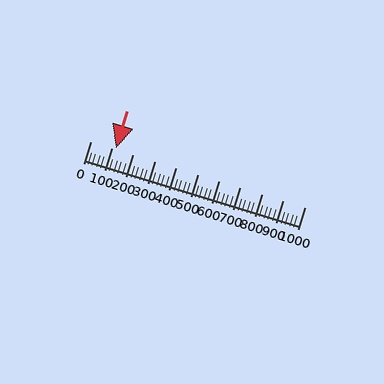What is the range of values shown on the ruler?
The ruler shows values from 0 to 1000.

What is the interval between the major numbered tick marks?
The major tick marks are spaced 100 units apart.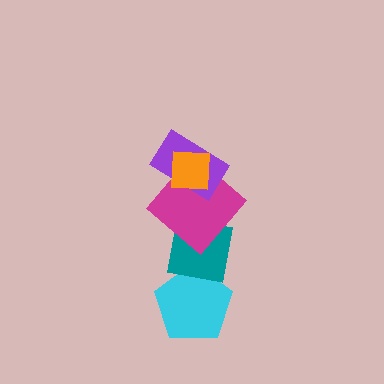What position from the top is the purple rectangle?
The purple rectangle is 2nd from the top.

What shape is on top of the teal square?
The magenta diamond is on top of the teal square.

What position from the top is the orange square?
The orange square is 1st from the top.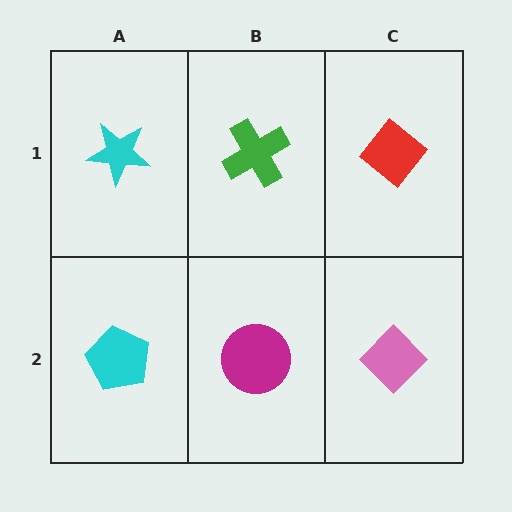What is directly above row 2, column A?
A cyan star.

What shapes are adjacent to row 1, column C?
A pink diamond (row 2, column C), a green cross (row 1, column B).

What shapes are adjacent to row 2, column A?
A cyan star (row 1, column A), a magenta circle (row 2, column B).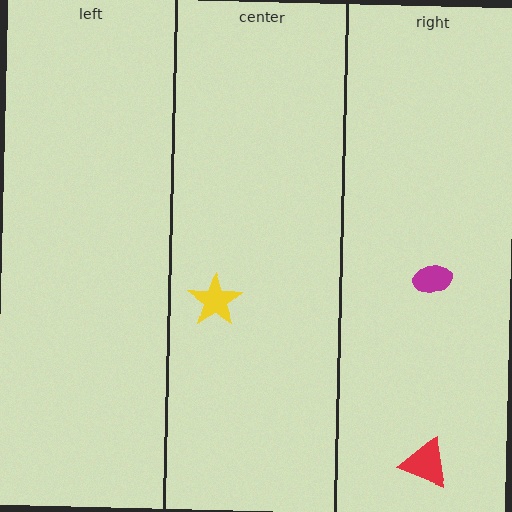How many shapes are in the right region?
2.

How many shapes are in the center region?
1.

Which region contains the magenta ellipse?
The right region.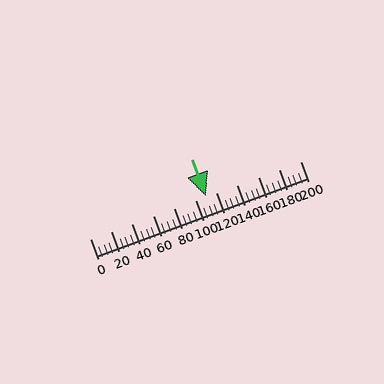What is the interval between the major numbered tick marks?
The major tick marks are spaced 20 units apart.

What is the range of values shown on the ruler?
The ruler shows values from 0 to 200.